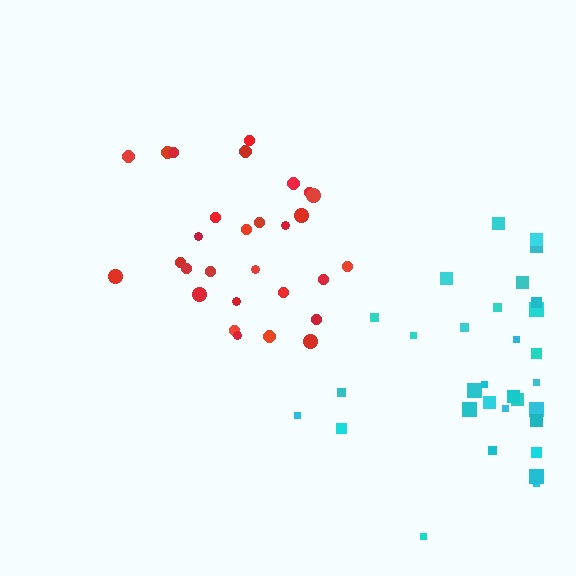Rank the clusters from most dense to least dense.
red, cyan.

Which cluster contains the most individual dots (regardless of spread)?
Cyan (33).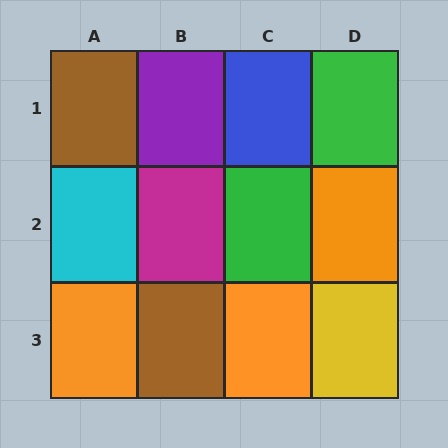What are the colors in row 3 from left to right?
Orange, brown, orange, yellow.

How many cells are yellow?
1 cell is yellow.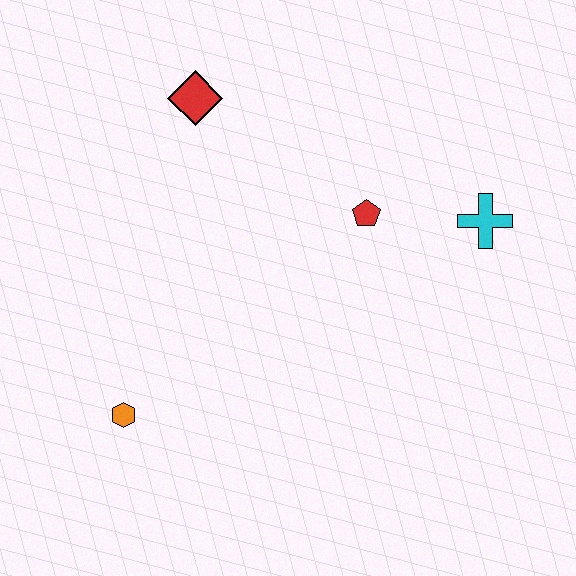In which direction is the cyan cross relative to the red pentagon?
The cyan cross is to the right of the red pentagon.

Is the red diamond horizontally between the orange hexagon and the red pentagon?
Yes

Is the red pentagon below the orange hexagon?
No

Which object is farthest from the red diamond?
The orange hexagon is farthest from the red diamond.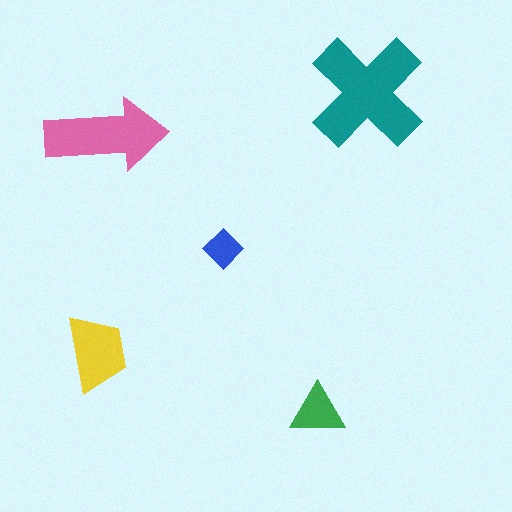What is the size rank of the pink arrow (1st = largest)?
2nd.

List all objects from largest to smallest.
The teal cross, the pink arrow, the yellow trapezoid, the green triangle, the blue diamond.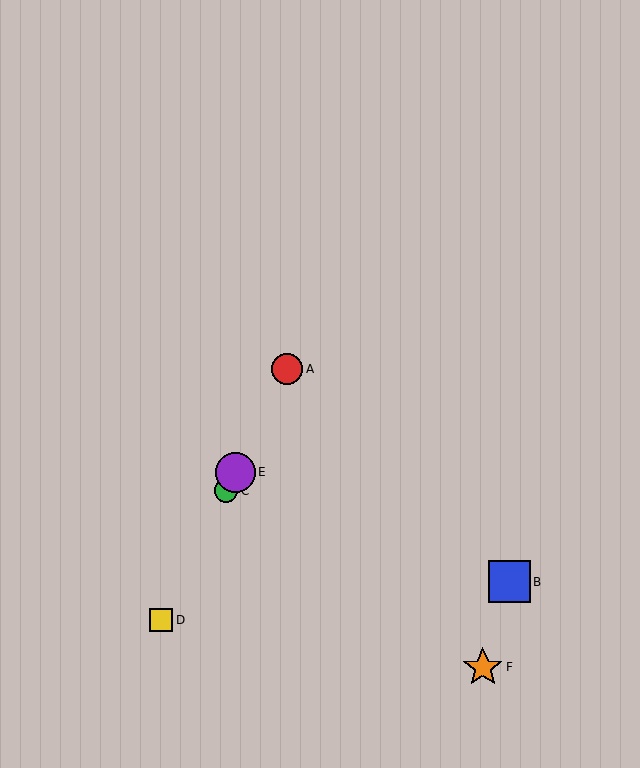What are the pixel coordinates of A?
Object A is at (287, 369).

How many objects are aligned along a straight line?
4 objects (A, C, D, E) are aligned along a straight line.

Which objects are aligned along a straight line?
Objects A, C, D, E are aligned along a straight line.